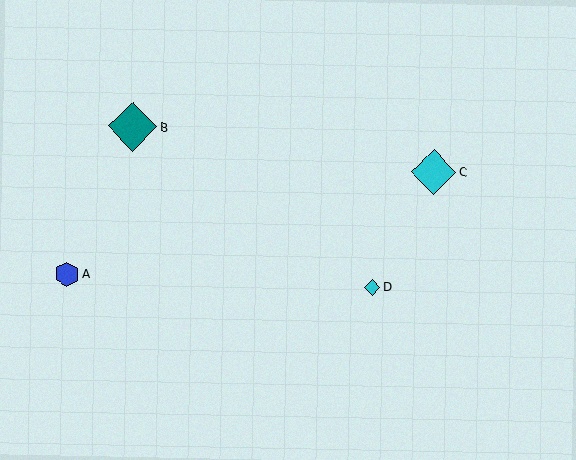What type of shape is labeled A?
Shape A is a blue hexagon.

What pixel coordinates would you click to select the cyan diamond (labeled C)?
Click at (434, 172) to select the cyan diamond C.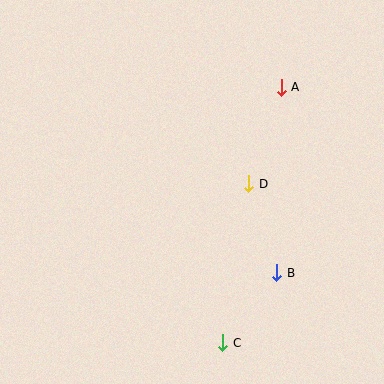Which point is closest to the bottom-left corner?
Point C is closest to the bottom-left corner.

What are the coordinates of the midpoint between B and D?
The midpoint between B and D is at (263, 228).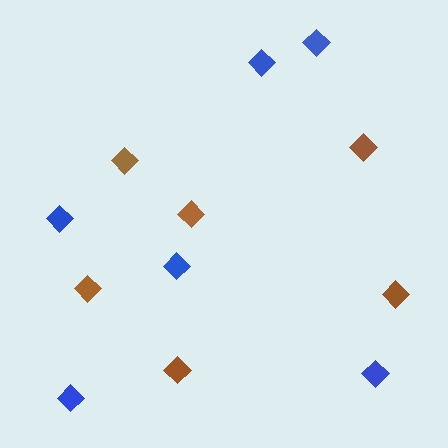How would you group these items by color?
There are 2 groups: one group of brown diamonds (6) and one group of blue diamonds (6).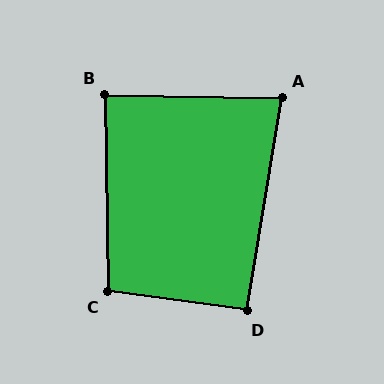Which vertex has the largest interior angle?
C, at approximately 99 degrees.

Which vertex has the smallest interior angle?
A, at approximately 81 degrees.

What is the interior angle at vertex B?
Approximately 88 degrees (approximately right).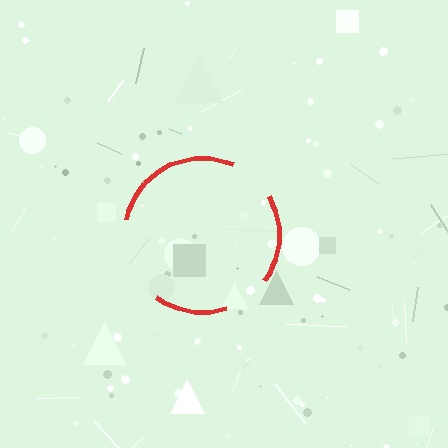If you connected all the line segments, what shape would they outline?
They would outline a circle.